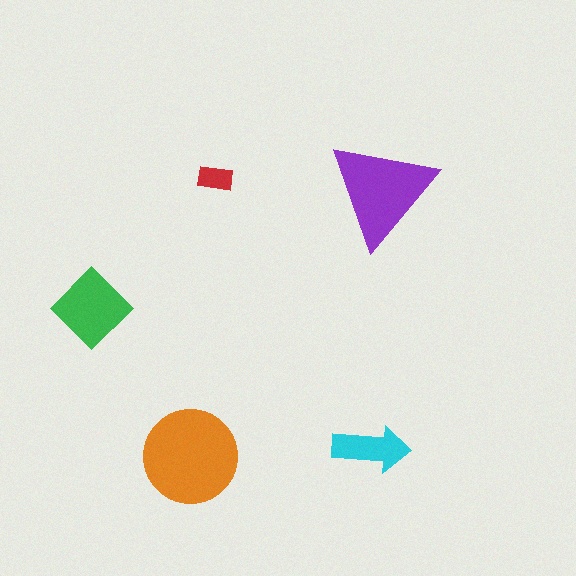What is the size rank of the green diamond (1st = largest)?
3rd.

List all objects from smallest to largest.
The red rectangle, the cyan arrow, the green diamond, the purple triangle, the orange circle.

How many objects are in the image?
There are 5 objects in the image.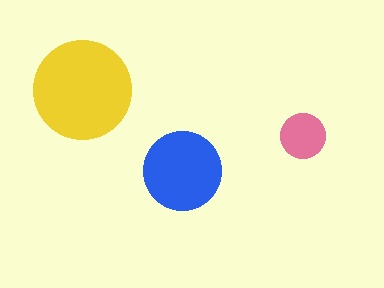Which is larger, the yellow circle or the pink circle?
The yellow one.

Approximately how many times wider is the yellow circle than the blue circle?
About 1.5 times wider.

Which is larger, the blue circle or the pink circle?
The blue one.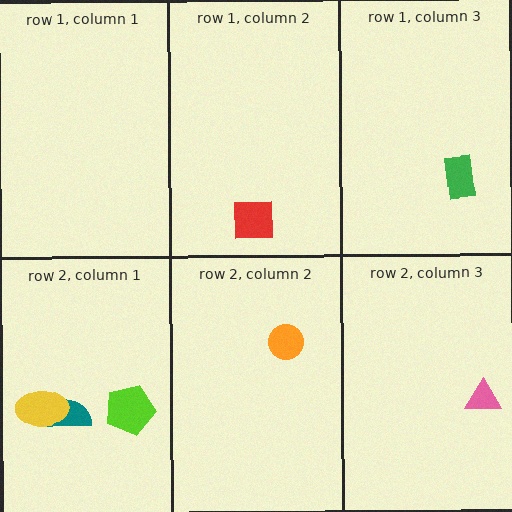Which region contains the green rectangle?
The row 1, column 3 region.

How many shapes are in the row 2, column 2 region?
1.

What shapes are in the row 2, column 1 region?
The teal semicircle, the lime pentagon, the yellow ellipse.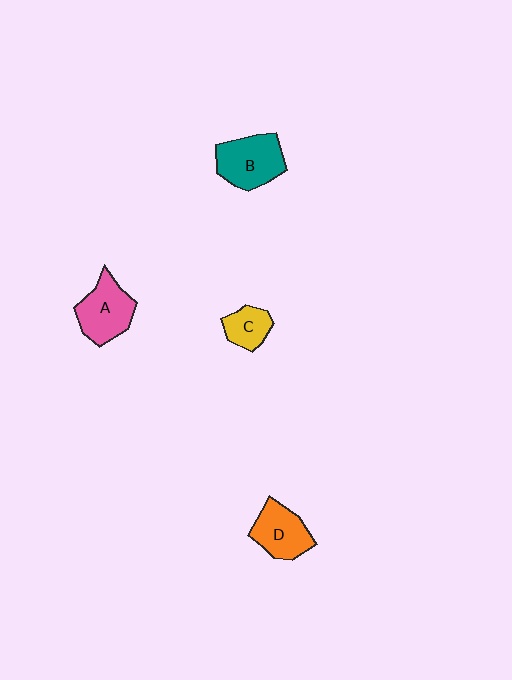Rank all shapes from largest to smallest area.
From largest to smallest: B (teal), A (pink), D (orange), C (yellow).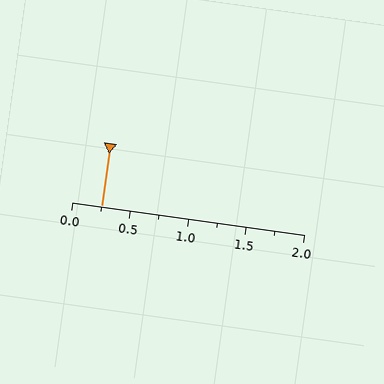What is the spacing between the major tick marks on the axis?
The major ticks are spaced 0.5 apart.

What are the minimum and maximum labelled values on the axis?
The axis runs from 0.0 to 2.0.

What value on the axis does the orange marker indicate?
The marker indicates approximately 0.25.